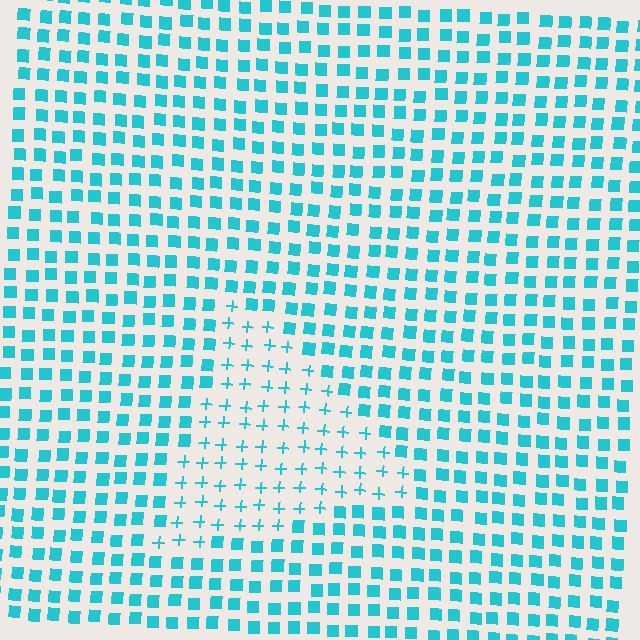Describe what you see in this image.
The image is filled with small cyan elements arranged in a uniform grid. A triangle-shaped region contains plus signs, while the surrounding area contains squares. The boundary is defined purely by the change in element shape.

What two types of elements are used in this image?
The image uses plus signs inside the triangle region and squares outside it.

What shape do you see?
I see a triangle.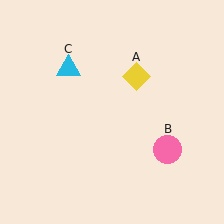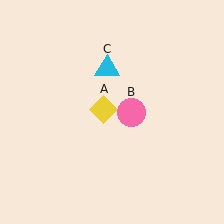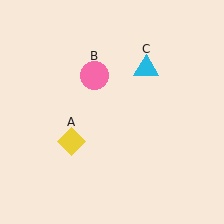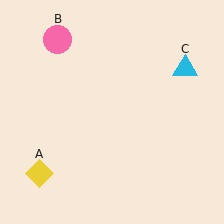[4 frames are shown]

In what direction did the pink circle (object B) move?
The pink circle (object B) moved up and to the left.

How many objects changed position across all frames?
3 objects changed position: yellow diamond (object A), pink circle (object B), cyan triangle (object C).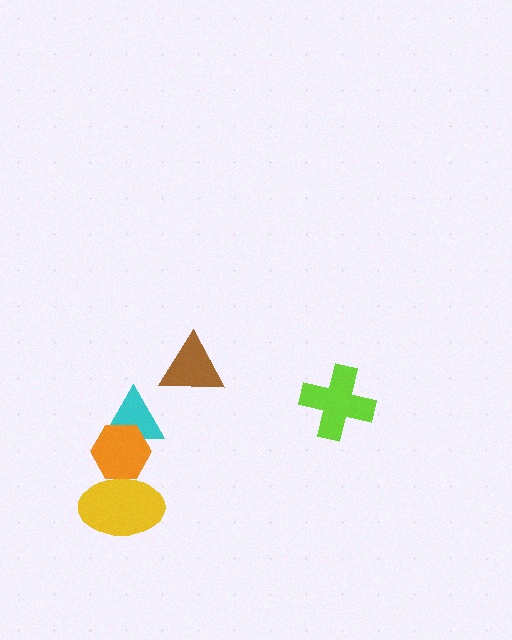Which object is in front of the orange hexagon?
The yellow ellipse is in front of the orange hexagon.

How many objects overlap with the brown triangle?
0 objects overlap with the brown triangle.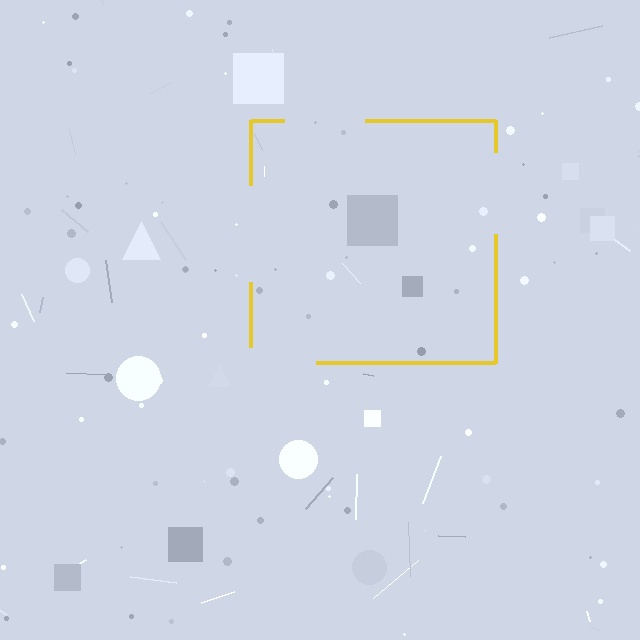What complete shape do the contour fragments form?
The contour fragments form a square.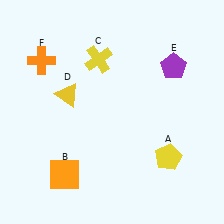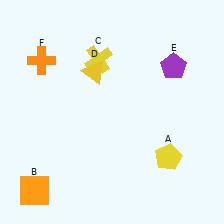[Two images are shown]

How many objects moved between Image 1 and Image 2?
2 objects moved between the two images.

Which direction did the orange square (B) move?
The orange square (B) moved left.